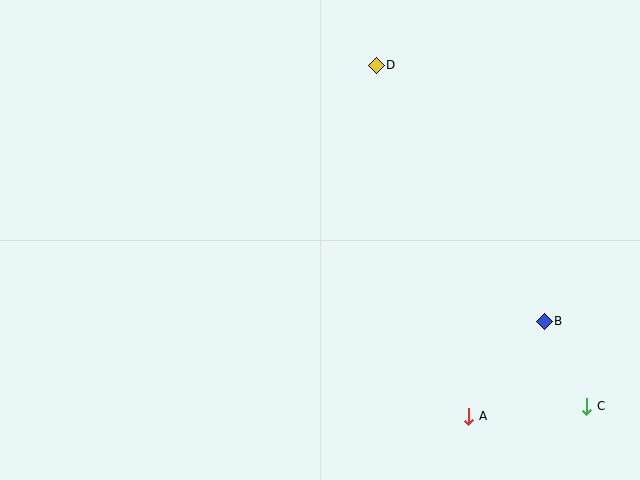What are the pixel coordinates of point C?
Point C is at (587, 406).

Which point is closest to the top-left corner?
Point D is closest to the top-left corner.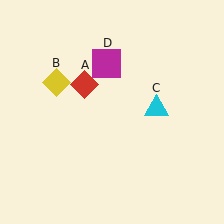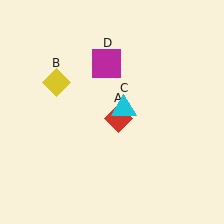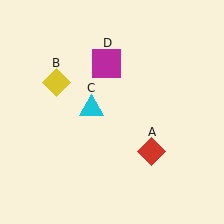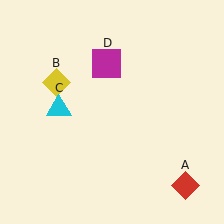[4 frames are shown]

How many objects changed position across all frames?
2 objects changed position: red diamond (object A), cyan triangle (object C).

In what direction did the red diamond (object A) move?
The red diamond (object A) moved down and to the right.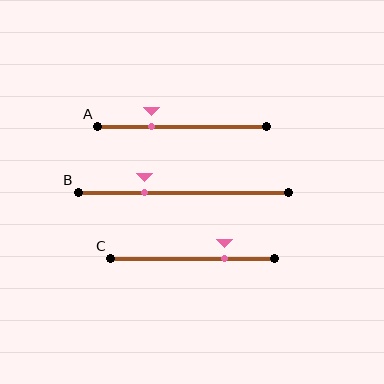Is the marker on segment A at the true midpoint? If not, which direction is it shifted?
No, the marker on segment A is shifted to the left by about 18% of the segment length.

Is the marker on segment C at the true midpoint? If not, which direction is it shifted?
No, the marker on segment C is shifted to the right by about 20% of the segment length.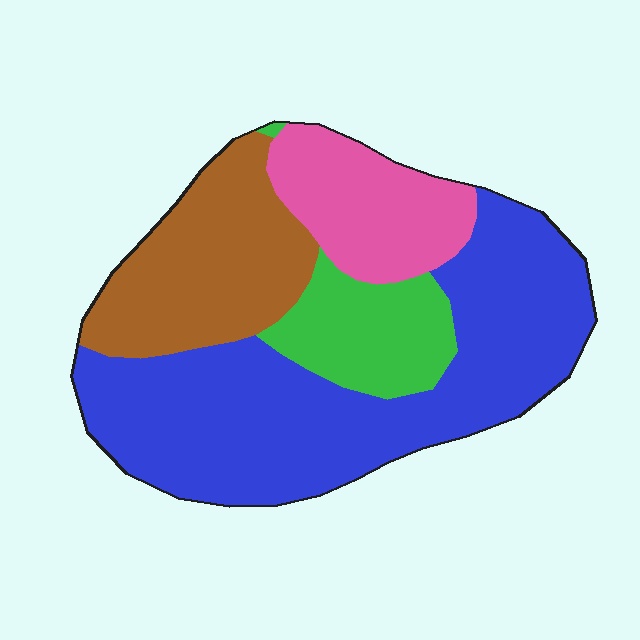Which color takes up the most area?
Blue, at roughly 50%.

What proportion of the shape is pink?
Pink covers about 15% of the shape.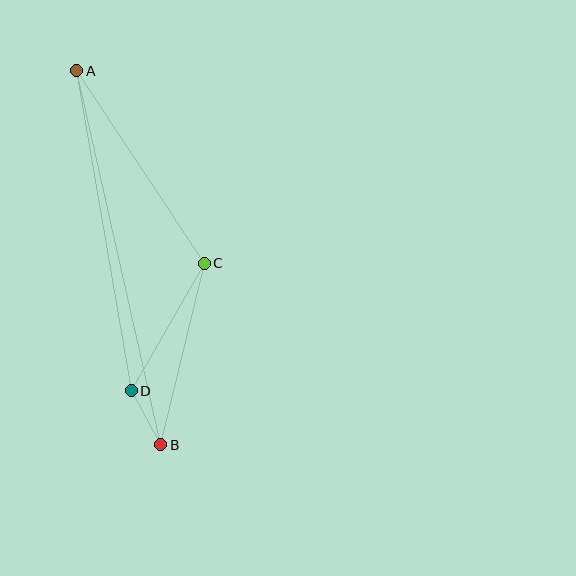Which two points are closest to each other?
Points B and D are closest to each other.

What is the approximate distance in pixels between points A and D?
The distance between A and D is approximately 325 pixels.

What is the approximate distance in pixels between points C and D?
The distance between C and D is approximately 147 pixels.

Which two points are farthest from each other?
Points A and B are farthest from each other.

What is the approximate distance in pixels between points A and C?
The distance between A and C is approximately 231 pixels.